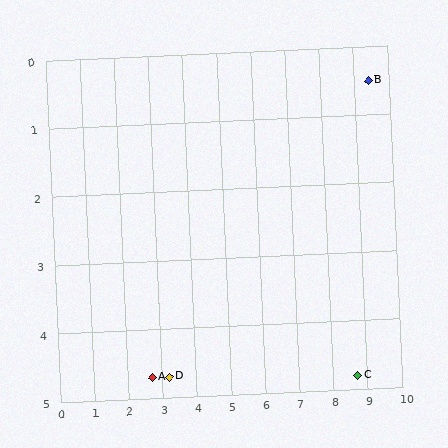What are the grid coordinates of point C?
Point C is at approximately (8.7, 4.8).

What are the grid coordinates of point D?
Point D is at approximately (3.2, 4.7).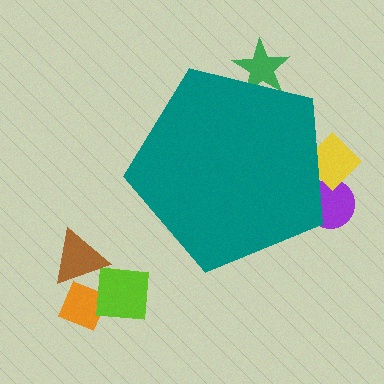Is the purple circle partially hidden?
Yes, the purple circle is partially hidden behind the teal pentagon.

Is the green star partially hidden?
Yes, the green star is partially hidden behind the teal pentagon.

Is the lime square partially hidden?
No, the lime square is fully visible.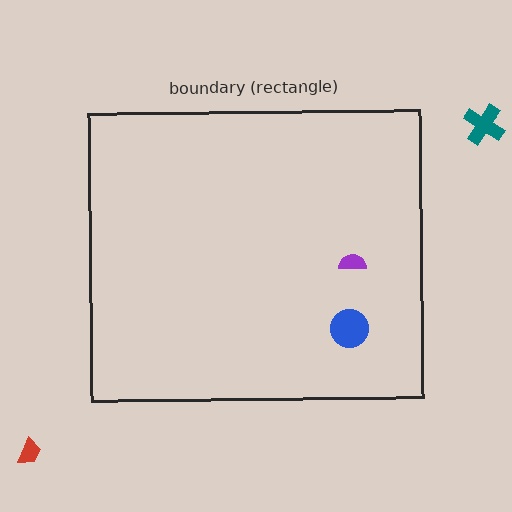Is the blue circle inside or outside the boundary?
Inside.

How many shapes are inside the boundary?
2 inside, 2 outside.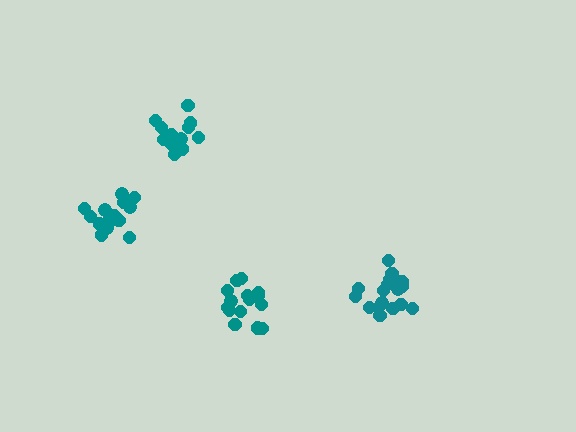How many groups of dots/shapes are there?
There are 4 groups.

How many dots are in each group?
Group 1: 16 dots, Group 2: 18 dots, Group 3: 13 dots, Group 4: 16 dots (63 total).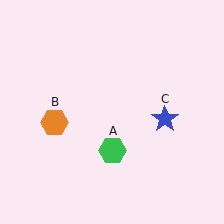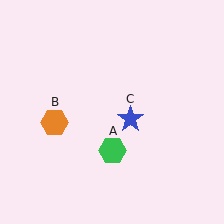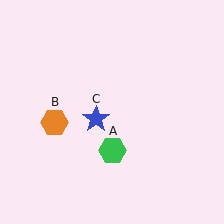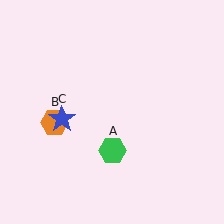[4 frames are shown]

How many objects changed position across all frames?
1 object changed position: blue star (object C).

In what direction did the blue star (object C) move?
The blue star (object C) moved left.